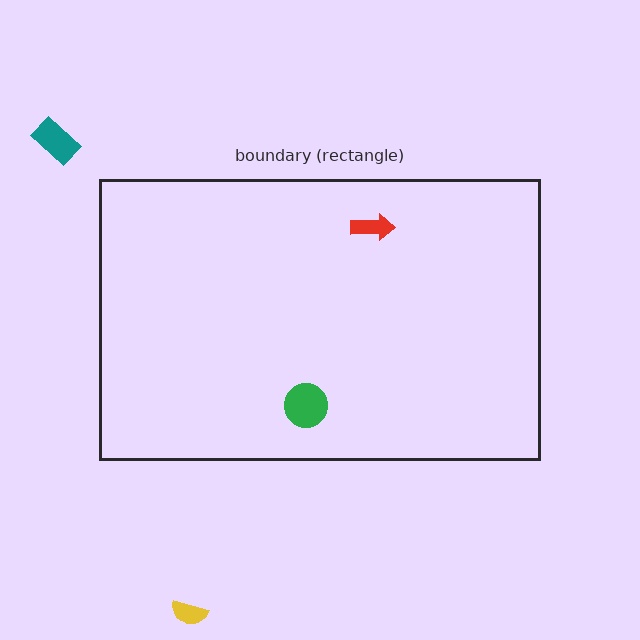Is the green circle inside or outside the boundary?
Inside.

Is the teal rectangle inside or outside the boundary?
Outside.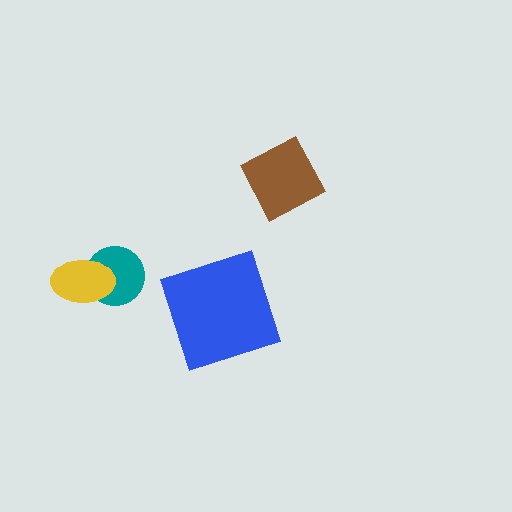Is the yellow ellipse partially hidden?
No, no other shape covers it.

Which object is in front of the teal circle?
The yellow ellipse is in front of the teal circle.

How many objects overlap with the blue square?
0 objects overlap with the blue square.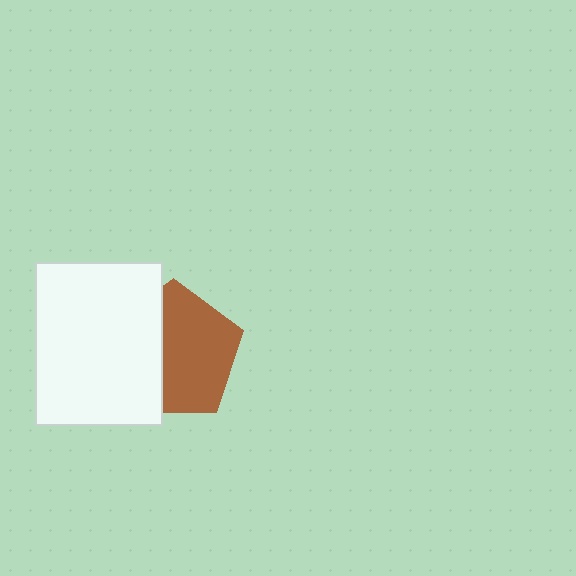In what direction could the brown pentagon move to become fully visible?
The brown pentagon could move right. That would shift it out from behind the white rectangle entirely.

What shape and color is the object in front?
The object in front is a white rectangle.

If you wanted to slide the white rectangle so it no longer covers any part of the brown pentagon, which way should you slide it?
Slide it left — that is the most direct way to separate the two shapes.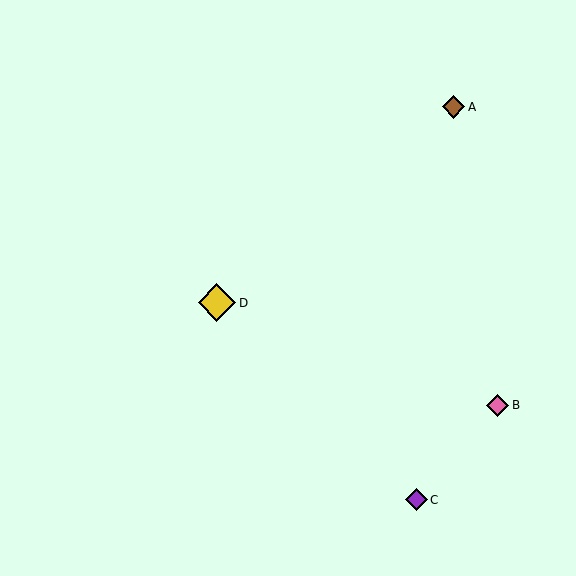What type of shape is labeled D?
Shape D is a yellow diamond.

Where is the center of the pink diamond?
The center of the pink diamond is at (498, 405).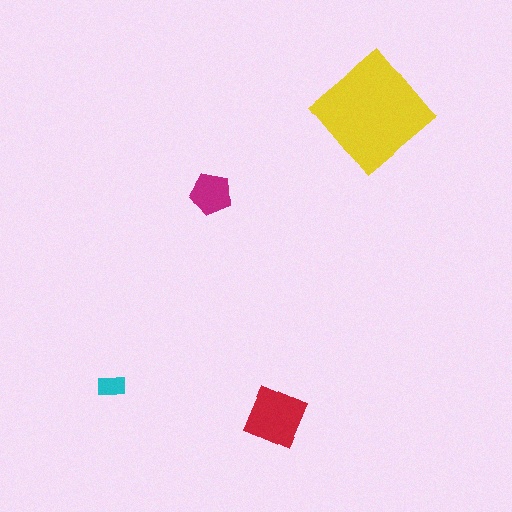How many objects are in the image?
There are 4 objects in the image.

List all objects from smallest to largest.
The cyan rectangle, the magenta pentagon, the red diamond, the yellow diamond.